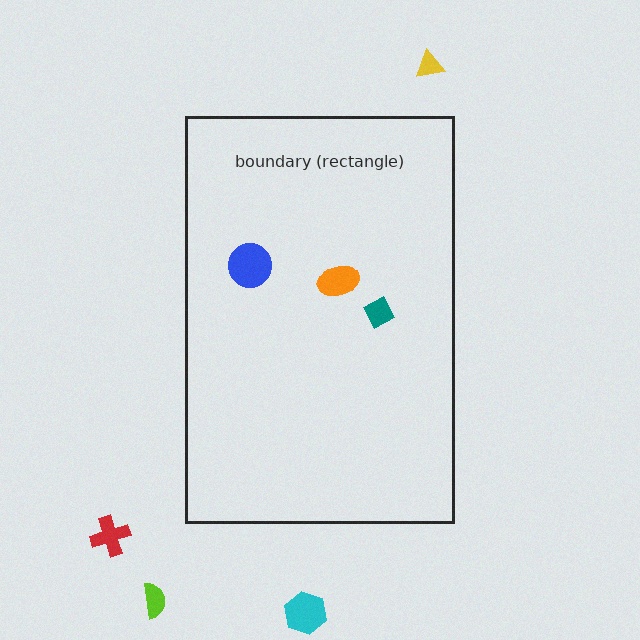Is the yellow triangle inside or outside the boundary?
Outside.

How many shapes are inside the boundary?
3 inside, 4 outside.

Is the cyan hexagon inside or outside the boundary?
Outside.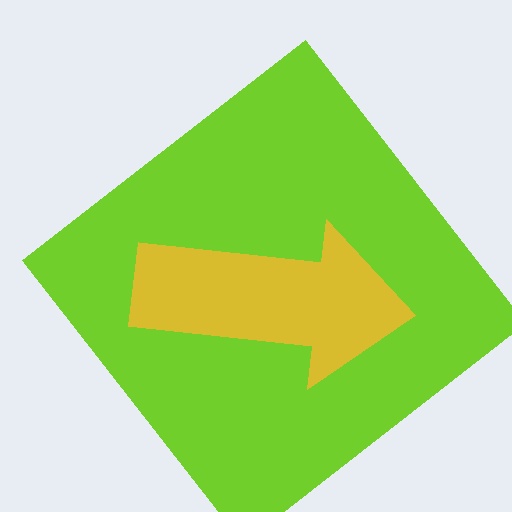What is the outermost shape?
The lime diamond.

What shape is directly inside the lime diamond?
The yellow arrow.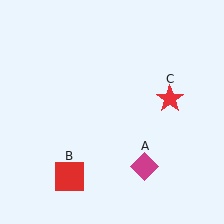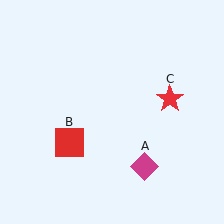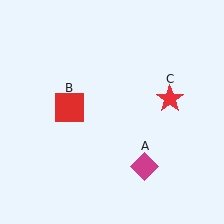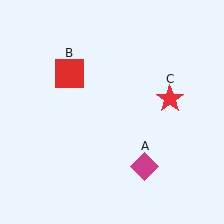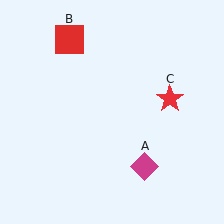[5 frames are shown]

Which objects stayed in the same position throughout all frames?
Magenta diamond (object A) and red star (object C) remained stationary.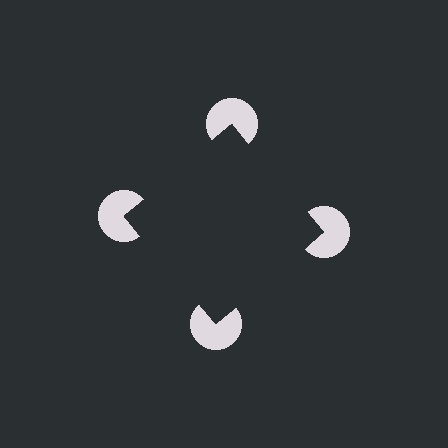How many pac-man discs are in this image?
There are 4 — one at each vertex of the illusory square.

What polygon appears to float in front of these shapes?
An illusory square — its edges are inferred from the aligned wedge cuts in the pac-man discs, not physically drawn.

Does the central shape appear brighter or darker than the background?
It typically appears slightly darker than the background, even though no actual brightness change is drawn.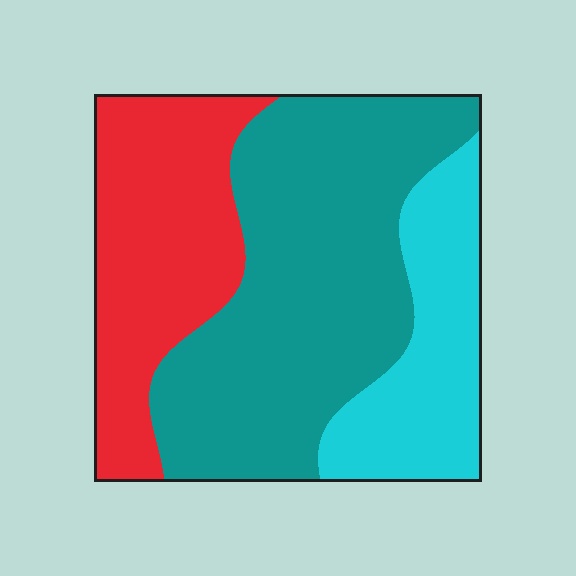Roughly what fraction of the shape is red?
Red takes up between a sixth and a third of the shape.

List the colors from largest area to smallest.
From largest to smallest: teal, red, cyan.